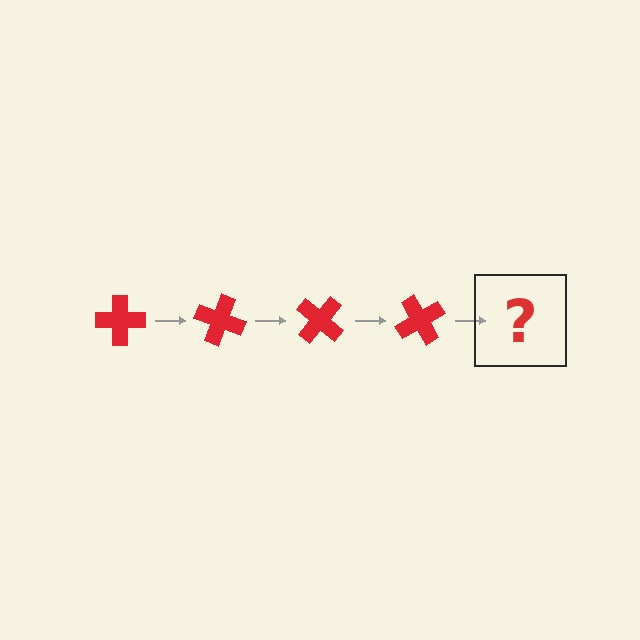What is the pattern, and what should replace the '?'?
The pattern is that the cross rotates 20 degrees each step. The '?' should be a red cross rotated 80 degrees.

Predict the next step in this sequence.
The next step is a red cross rotated 80 degrees.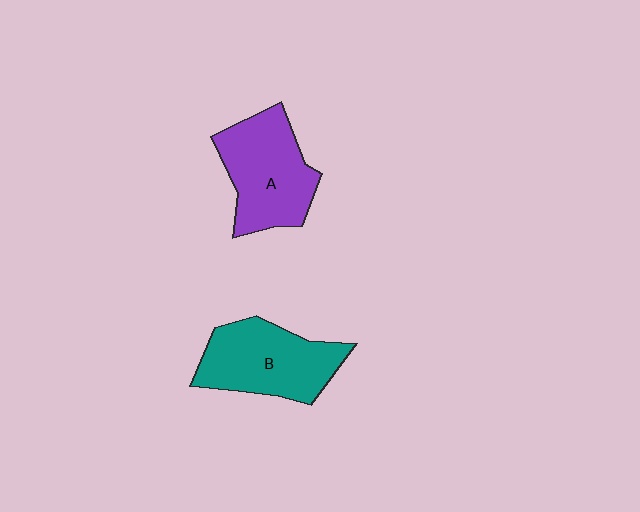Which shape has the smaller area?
Shape A (purple).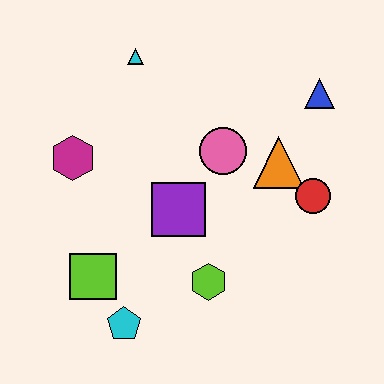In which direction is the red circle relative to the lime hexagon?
The red circle is to the right of the lime hexagon.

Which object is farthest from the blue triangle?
The cyan pentagon is farthest from the blue triangle.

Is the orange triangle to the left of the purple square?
No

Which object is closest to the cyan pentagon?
The lime square is closest to the cyan pentagon.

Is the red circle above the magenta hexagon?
No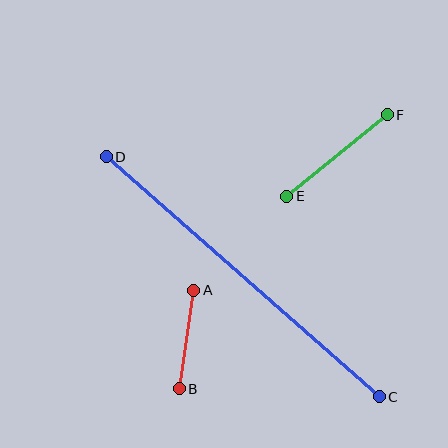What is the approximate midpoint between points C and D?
The midpoint is at approximately (243, 277) pixels.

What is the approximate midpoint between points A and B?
The midpoint is at approximately (187, 340) pixels.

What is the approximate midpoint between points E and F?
The midpoint is at approximately (337, 156) pixels.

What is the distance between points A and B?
The distance is approximately 99 pixels.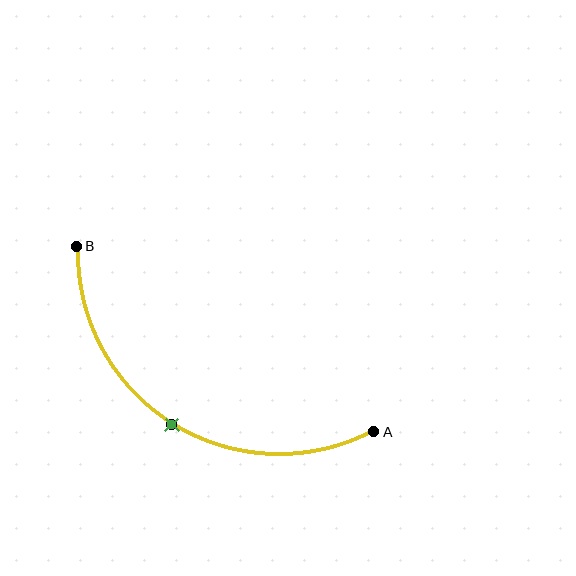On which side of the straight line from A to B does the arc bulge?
The arc bulges below the straight line connecting A and B.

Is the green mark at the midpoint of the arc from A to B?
Yes. The green mark lies on the arc at equal arc-length from both A and B — it is the arc midpoint.